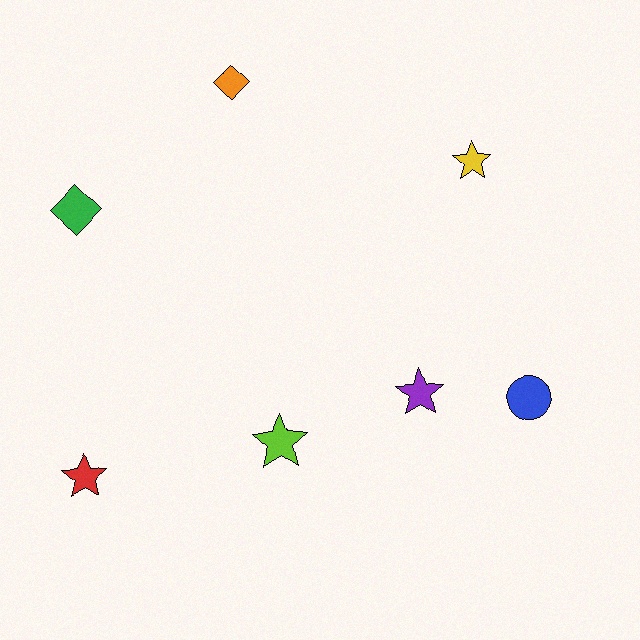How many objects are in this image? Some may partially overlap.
There are 7 objects.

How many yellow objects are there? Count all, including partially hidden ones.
There is 1 yellow object.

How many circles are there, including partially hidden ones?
There is 1 circle.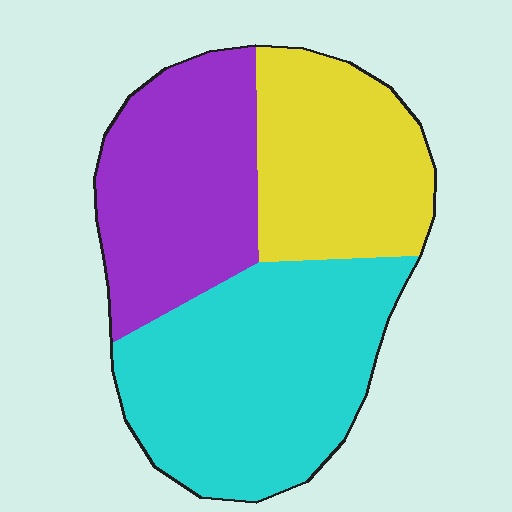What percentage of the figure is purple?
Purple covers roughly 30% of the figure.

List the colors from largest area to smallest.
From largest to smallest: cyan, purple, yellow.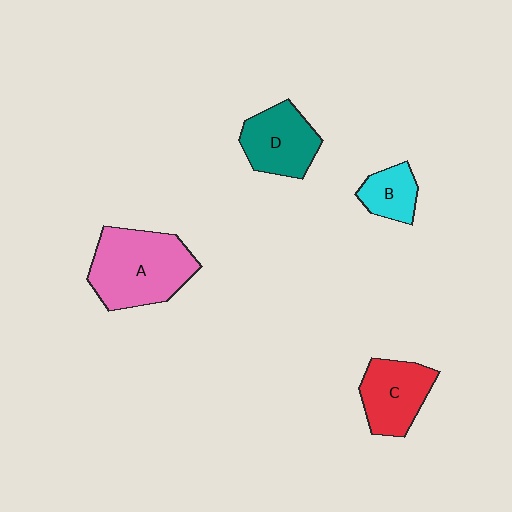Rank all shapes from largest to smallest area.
From largest to smallest: A (pink), C (red), D (teal), B (cyan).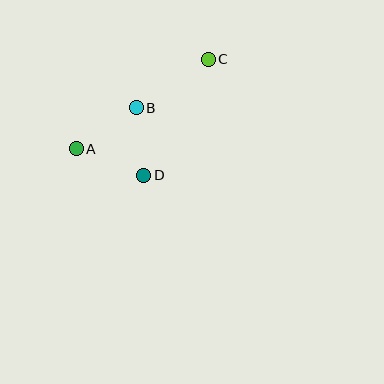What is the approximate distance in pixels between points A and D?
The distance between A and D is approximately 73 pixels.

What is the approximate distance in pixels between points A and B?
The distance between A and B is approximately 72 pixels.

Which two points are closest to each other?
Points B and D are closest to each other.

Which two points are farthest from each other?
Points A and C are farthest from each other.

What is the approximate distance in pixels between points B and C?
The distance between B and C is approximately 87 pixels.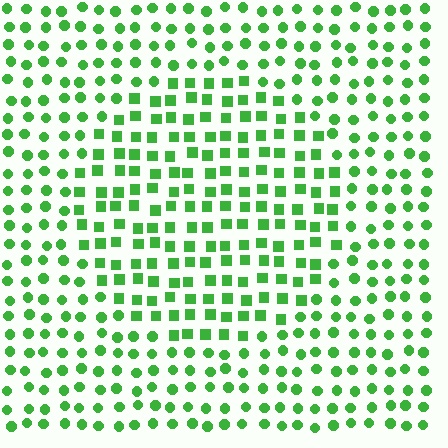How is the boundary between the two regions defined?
The boundary is defined by a change in element shape: squares inside vs. circles outside. All elements share the same color and spacing.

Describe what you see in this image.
The image is filled with small green elements arranged in a uniform grid. A circle-shaped region contains squares, while the surrounding area contains circles. The boundary is defined purely by the change in element shape.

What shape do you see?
I see a circle.